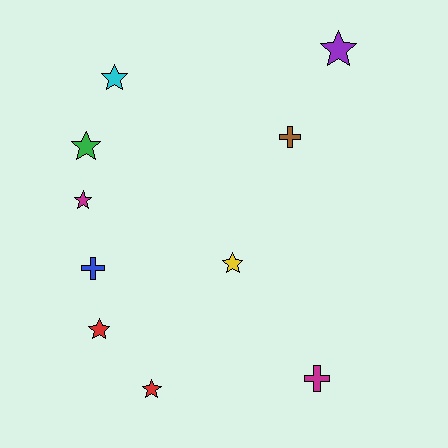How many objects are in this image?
There are 10 objects.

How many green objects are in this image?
There is 1 green object.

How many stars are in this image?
There are 7 stars.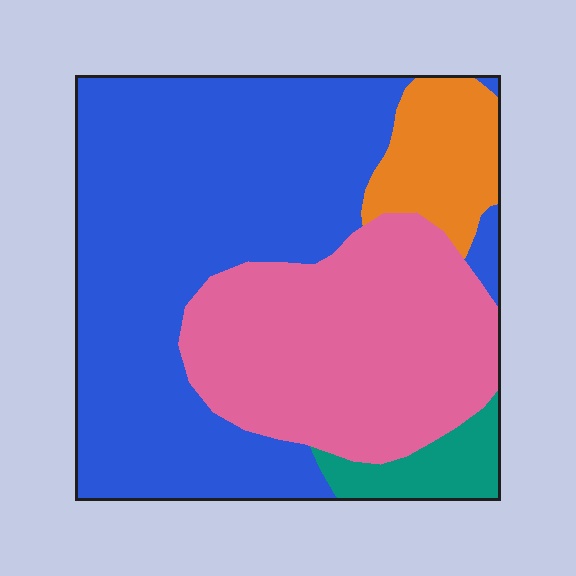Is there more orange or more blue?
Blue.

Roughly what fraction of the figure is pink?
Pink covers roughly 30% of the figure.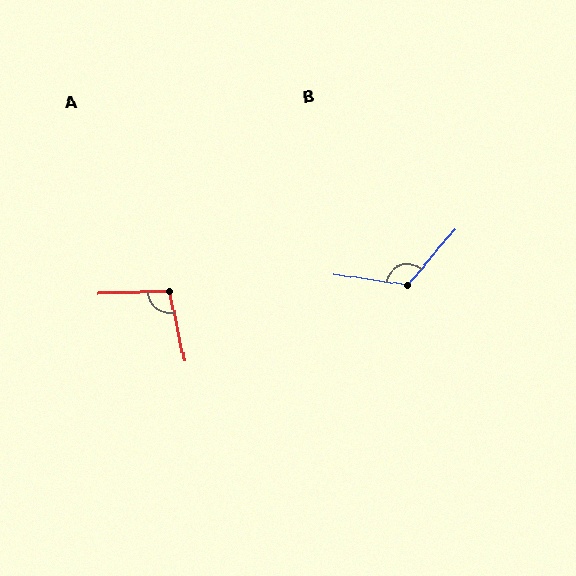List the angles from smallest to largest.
A (100°), B (122°).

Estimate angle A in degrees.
Approximately 100 degrees.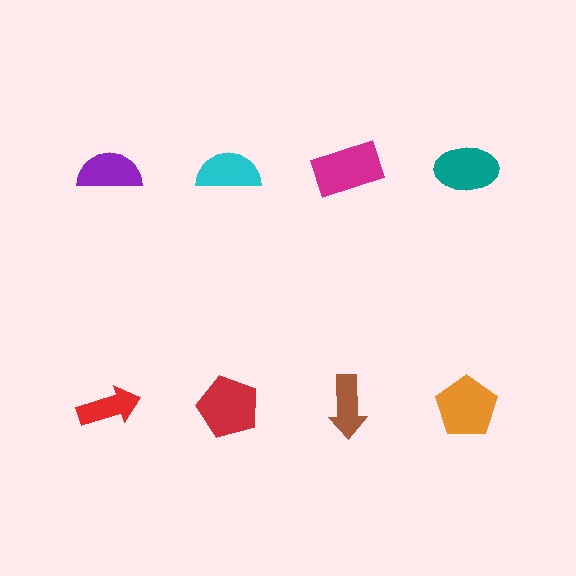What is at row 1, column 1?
A purple semicircle.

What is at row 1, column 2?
A cyan semicircle.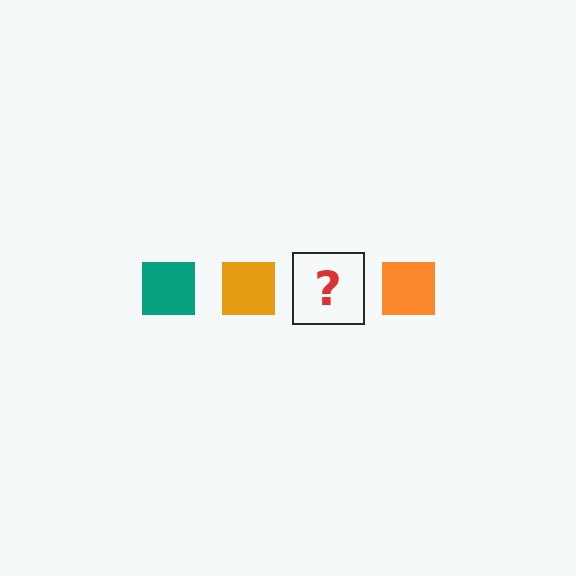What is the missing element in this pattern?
The missing element is a teal square.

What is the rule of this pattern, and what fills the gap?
The rule is that the pattern cycles through teal, orange squares. The gap should be filled with a teal square.